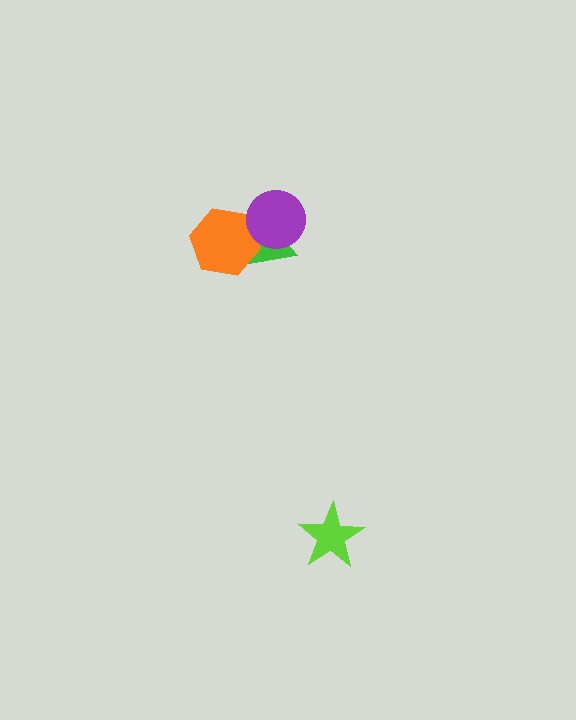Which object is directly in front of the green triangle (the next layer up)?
The orange hexagon is directly in front of the green triangle.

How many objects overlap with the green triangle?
2 objects overlap with the green triangle.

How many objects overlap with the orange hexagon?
2 objects overlap with the orange hexagon.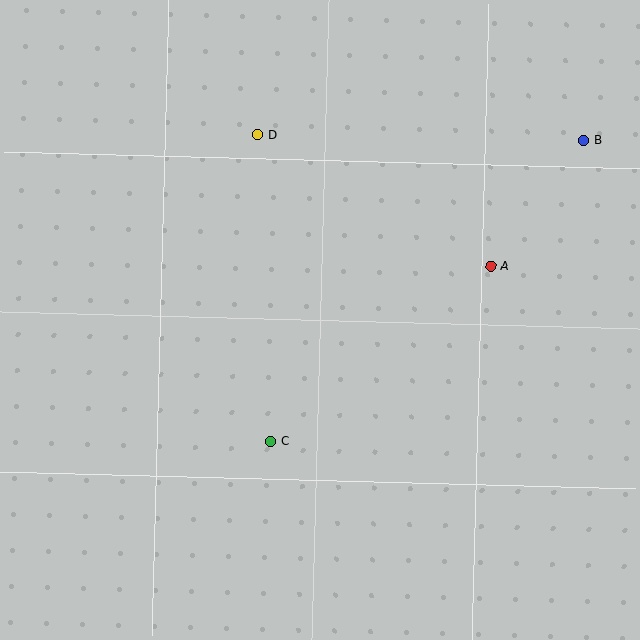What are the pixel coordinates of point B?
Point B is at (584, 140).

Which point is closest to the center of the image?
Point C at (270, 441) is closest to the center.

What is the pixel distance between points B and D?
The distance between B and D is 326 pixels.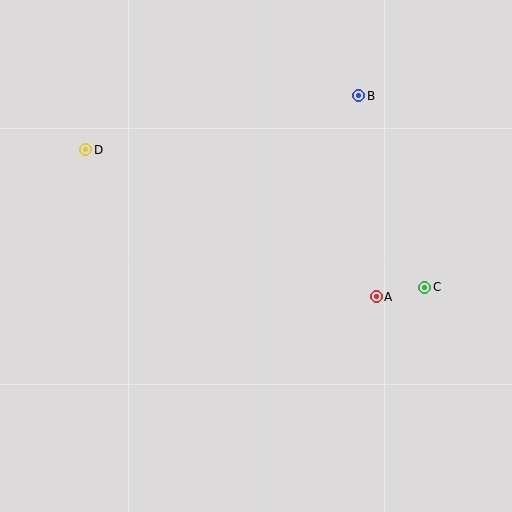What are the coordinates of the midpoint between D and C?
The midpoint between D and C is at (255, 219).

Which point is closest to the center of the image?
Point A at (376, 297) is closest to the center.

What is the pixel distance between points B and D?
The distance between B and D is 278 pixels.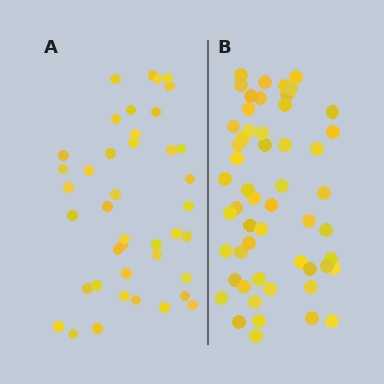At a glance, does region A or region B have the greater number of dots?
Region B (the right region) has more dots.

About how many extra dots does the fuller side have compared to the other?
Region B has approximately 15 more dots than region A.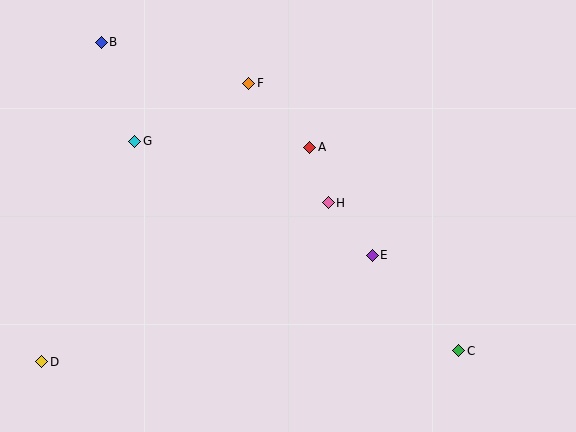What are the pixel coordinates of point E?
Point E is at (372, 255).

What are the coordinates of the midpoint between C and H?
The midpoint between C and H is at (394, 277).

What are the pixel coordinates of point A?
Point A is at (310, 147).